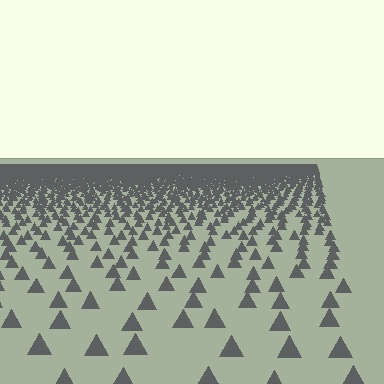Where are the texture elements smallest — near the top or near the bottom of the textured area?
Near the top.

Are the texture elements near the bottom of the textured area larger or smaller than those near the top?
Larger. Near the bottom, elements are closer to the viewer and appear at a bigger on-screen size.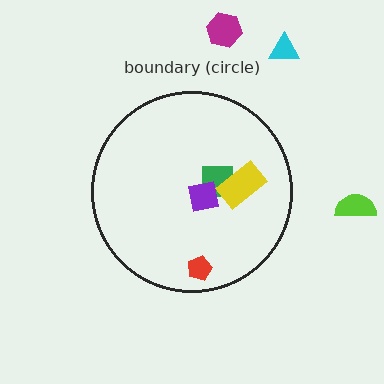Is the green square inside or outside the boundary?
Inside.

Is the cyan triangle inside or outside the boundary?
Outside.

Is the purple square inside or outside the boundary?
Inside.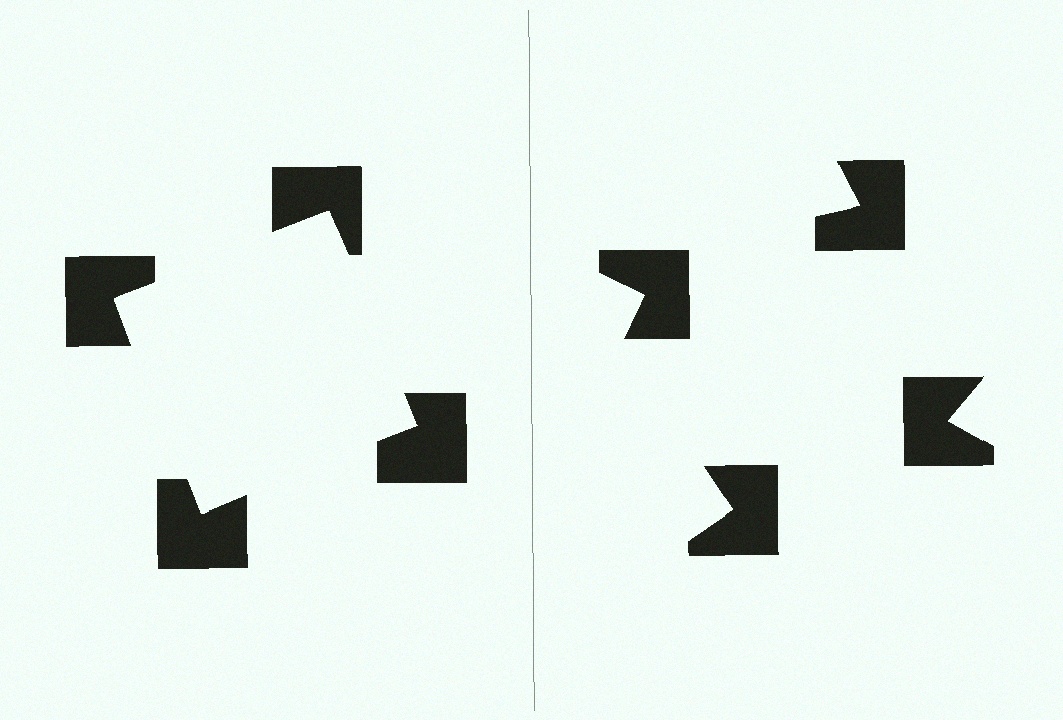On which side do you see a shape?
An illusory square appears on the left side. On the right side the wedge cuts are rotated, so no coherent shape forms.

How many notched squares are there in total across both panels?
8 — 4 on each side.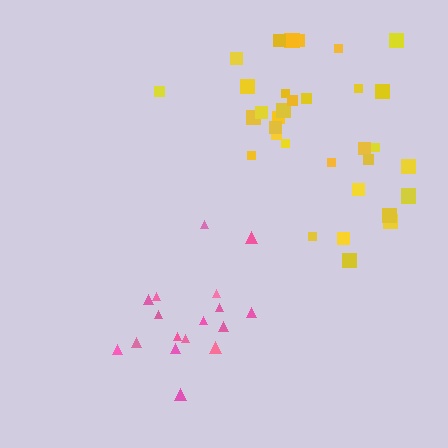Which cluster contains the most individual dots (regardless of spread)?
Yellow (35).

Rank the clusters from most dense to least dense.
pink, yellow.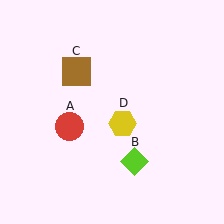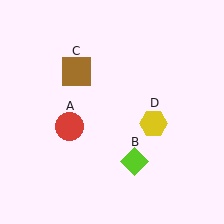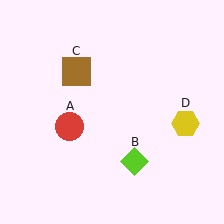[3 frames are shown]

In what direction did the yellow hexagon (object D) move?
The yellow hexagon (object D) moved right.